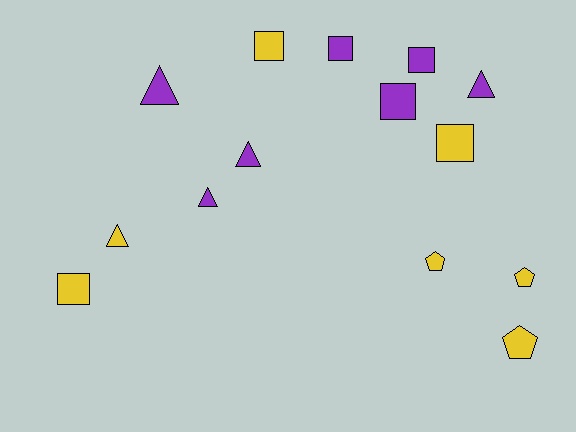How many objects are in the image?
There are 14 objects.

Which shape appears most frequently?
Square, with 6 objects.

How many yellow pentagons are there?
There are 3 yellow pentagons.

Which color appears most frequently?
Yellow, with 7 objects.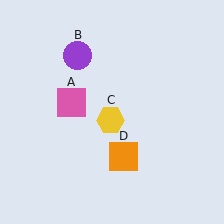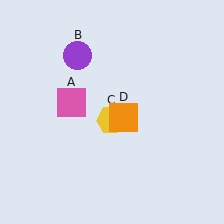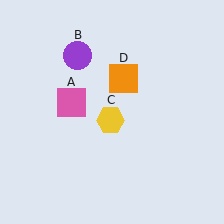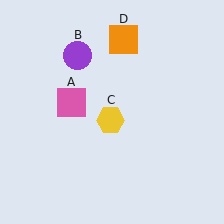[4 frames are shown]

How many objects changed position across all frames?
1 object changed position: orange square (object D).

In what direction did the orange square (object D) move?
The orange square (object D) moved up.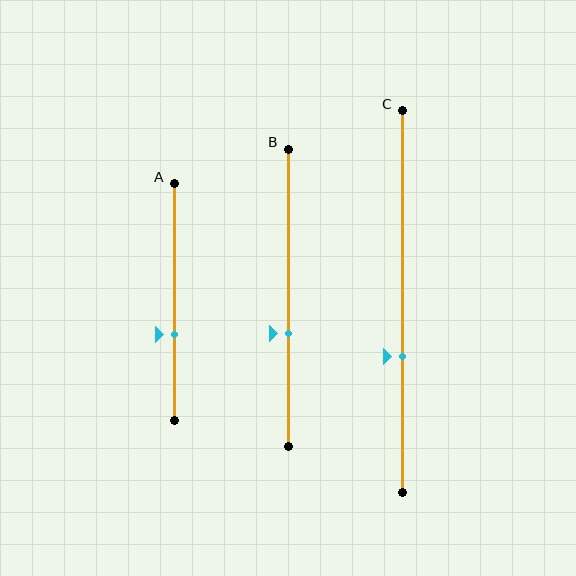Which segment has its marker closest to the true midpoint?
Segment B has its marker closest to the true midpoint.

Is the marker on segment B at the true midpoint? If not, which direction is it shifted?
No, the marker on segment B is shifted downward by about 12% of the segment length.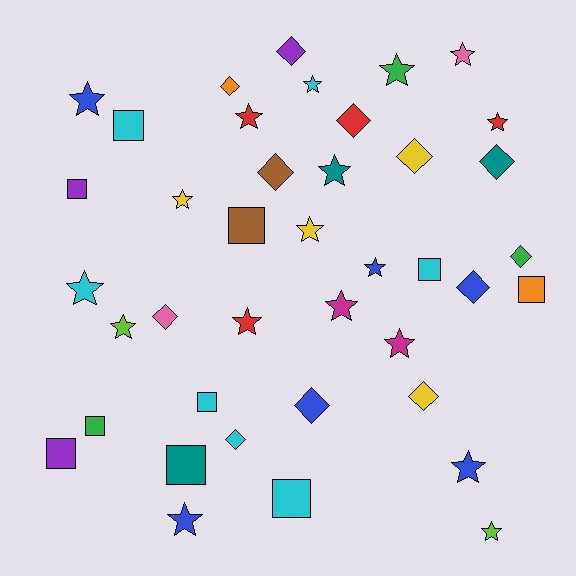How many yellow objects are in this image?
There are 4 yellow objects.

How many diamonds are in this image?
There are 12 diamonds.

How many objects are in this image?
There are 40 objects.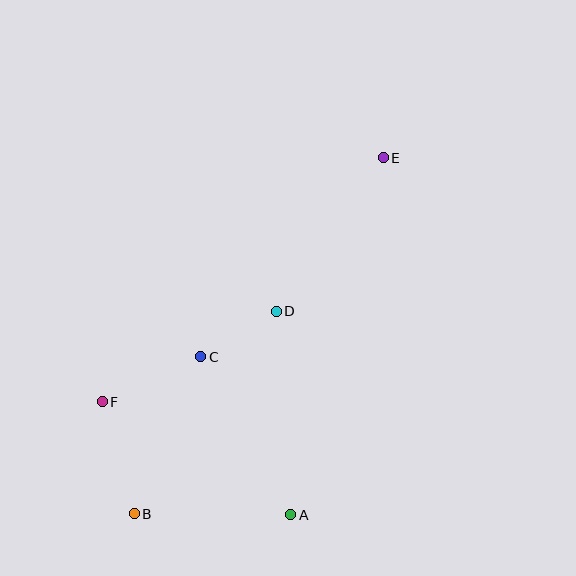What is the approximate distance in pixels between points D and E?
The distance between D and E is approximately 187 pixels.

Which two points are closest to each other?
Points C and D are closest to each other.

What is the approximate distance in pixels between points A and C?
The distance between A and C is approximately 182 pixels.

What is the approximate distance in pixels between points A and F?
The distance between A and F is approximately 220 pixels.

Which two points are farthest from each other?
Points B and E are farthest from each other.